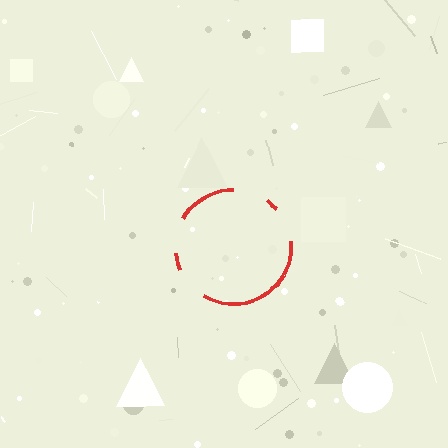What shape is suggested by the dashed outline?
The dashed outline suggests a circle.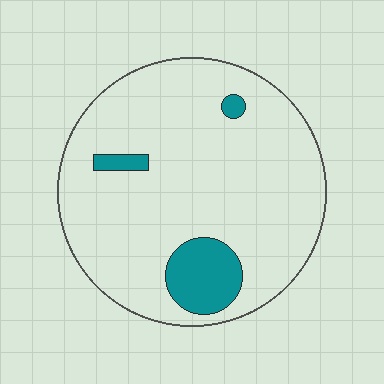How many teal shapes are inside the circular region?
3.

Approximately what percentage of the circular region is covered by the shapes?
Approximately 10%.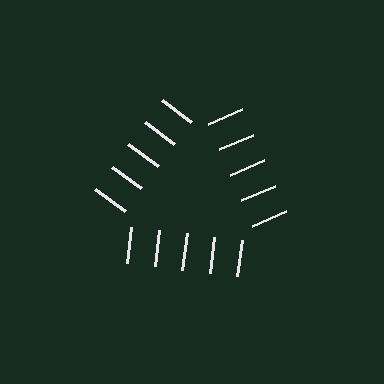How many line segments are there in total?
15 — 5 along each of the 3 edges.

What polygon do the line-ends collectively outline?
An illusory triangle — the line segments terminate on its edges but no continuous stroke is drawn.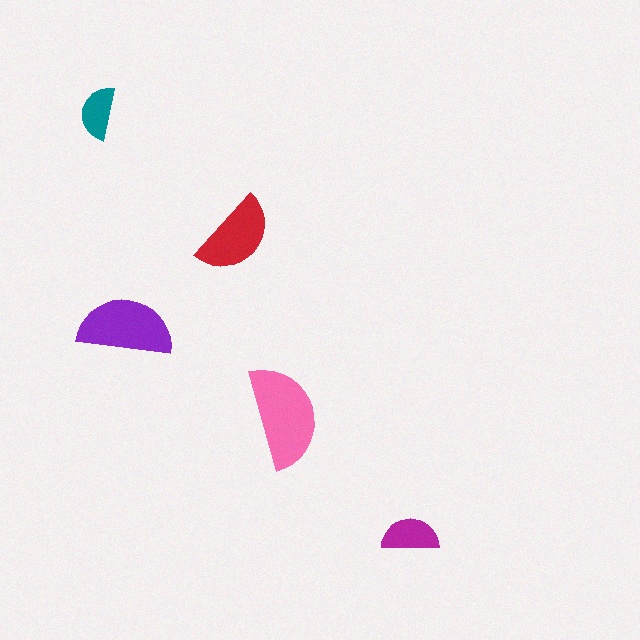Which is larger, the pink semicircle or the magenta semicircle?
The pink one.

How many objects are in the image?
There are 5 objects in the image.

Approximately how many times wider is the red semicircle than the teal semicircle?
About 1.5 times wider.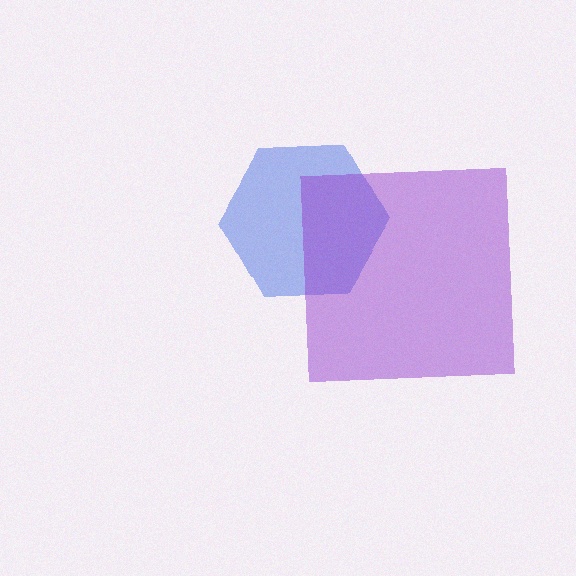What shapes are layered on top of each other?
The layered shapes are: a blue hexagon, a purple square.